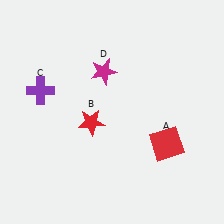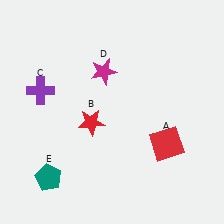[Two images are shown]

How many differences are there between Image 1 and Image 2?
There is 1 difference between the two images.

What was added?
A teal pentagon (E) was added in Image 2.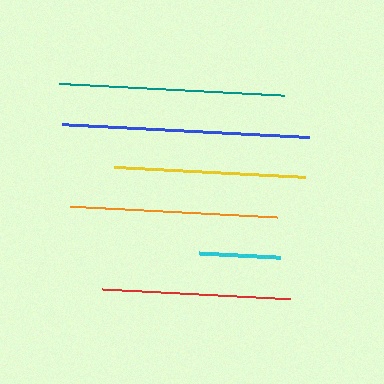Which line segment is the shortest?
The cyan line is the shortest at approximately 81 pixels.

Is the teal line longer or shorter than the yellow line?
The teal line is longer than the yellow line.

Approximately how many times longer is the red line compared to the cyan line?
The red line is approximately 2.3 times the length of the cyan line.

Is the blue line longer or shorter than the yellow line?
The blue line is longer than the yellow line.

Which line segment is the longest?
The blue line is the longest at approximately 247 pixels.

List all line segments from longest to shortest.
From longest to shortest: blue, teal, orange, yellow, red, cyan.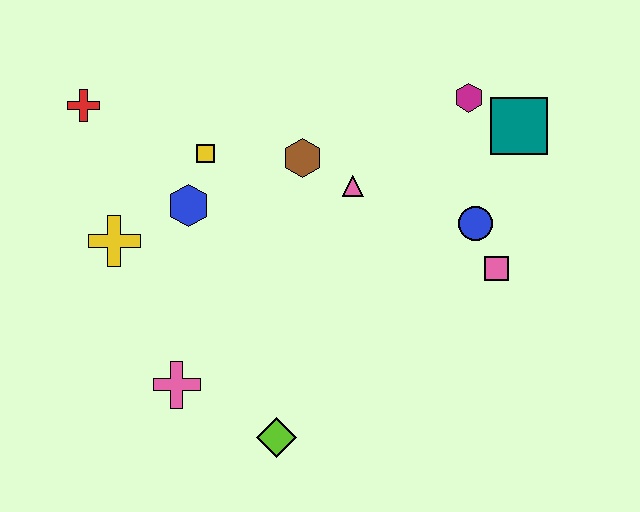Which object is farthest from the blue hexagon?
The teal square is farthest from the blue hexagon.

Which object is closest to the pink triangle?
The brown hexagon is closest to the pink triangle.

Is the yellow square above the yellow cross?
Yes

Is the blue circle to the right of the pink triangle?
Yes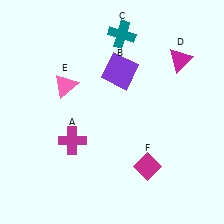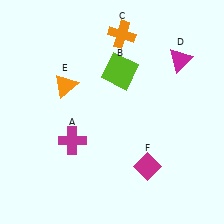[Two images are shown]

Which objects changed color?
B changed from purple to lime. C changed from teal to orange. E changed from pink to orange.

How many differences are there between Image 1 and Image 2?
There are 3 differences between the two images.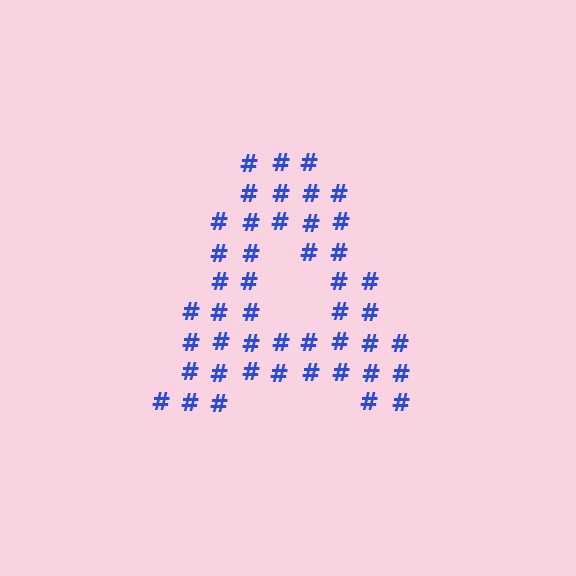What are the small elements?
The small elements are hash symbols.